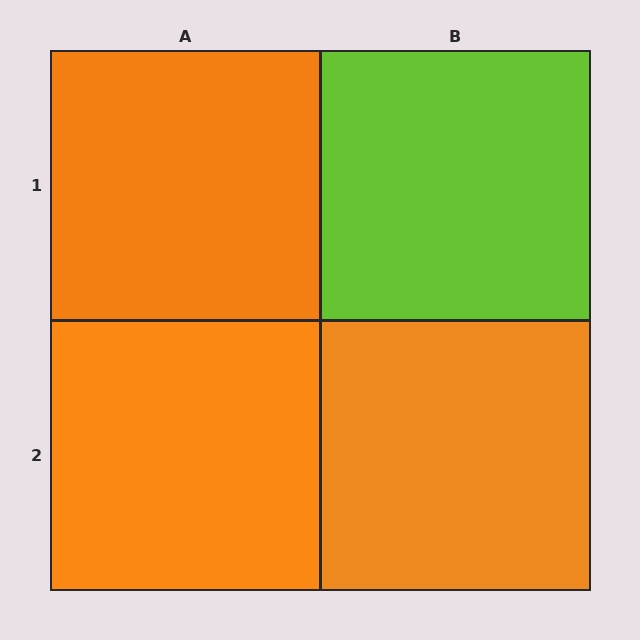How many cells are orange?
3 cells are orange.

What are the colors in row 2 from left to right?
Orange, orange.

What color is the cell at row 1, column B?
Lime.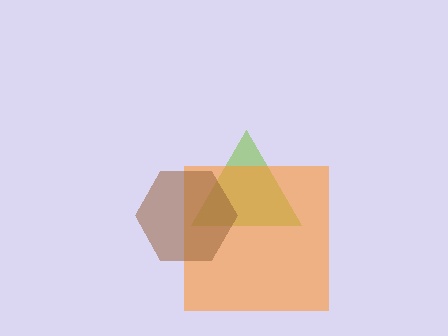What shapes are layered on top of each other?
The layered shapes are: a lime triangle, an orange square, a brown hexagon.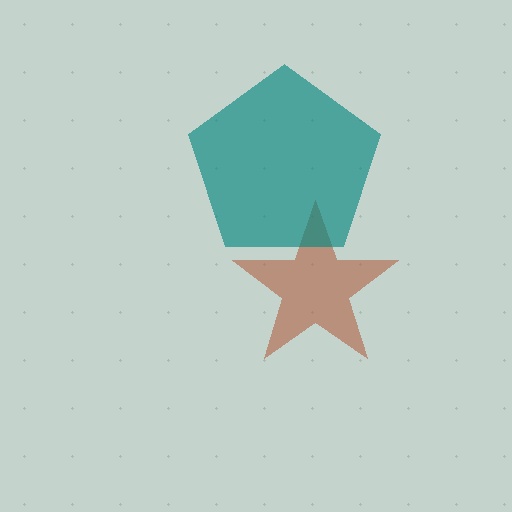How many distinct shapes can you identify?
There are 2 distinct shapes: a brown star, a teal pentagon.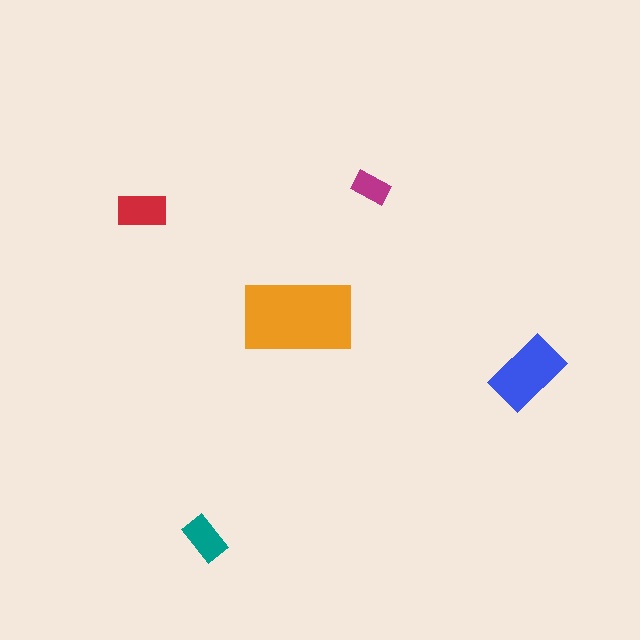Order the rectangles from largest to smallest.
the orange one, the blue one, the red one, the teal one, the magenta one.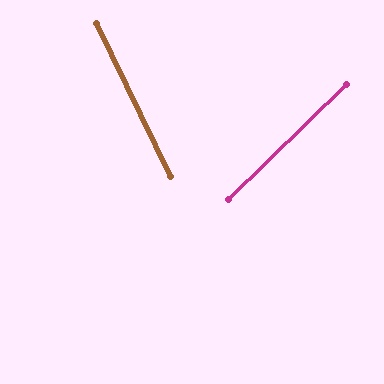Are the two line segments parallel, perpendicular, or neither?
Neither parallel nor perpendicular — they differ by about 72°.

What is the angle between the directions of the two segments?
Approximately 72 degrees.